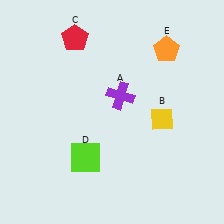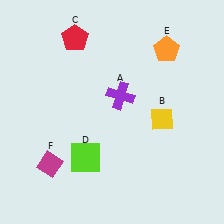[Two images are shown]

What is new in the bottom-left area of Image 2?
A magenta diamond (F) was added in the bottom-left area of Image 2.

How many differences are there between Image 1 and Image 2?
There is 1 difference between the two images.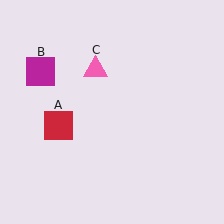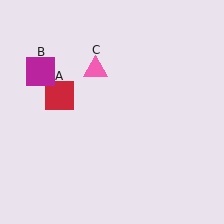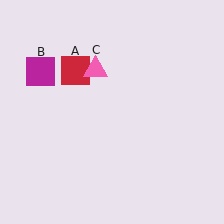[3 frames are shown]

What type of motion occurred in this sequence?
The red square (object A) rotated clockwise around the center of the scene.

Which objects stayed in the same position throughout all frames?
Magenta square (object B) and pink triangle (object C) remained stationary.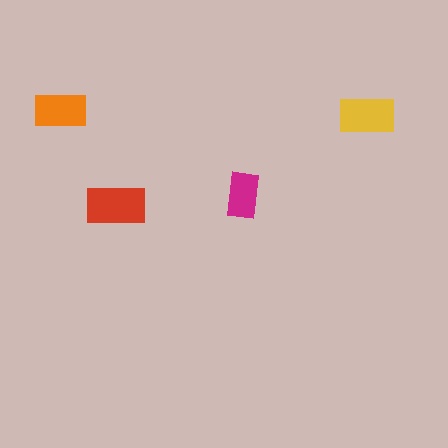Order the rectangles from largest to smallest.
the red one, the yellow one, the orange one, the magenta one.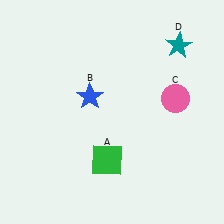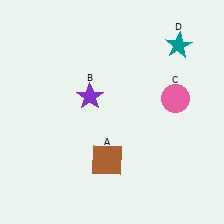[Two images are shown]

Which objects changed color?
A changed from green to brown. B changed from blue to purple.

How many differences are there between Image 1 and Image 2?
There are 2 differences between the two images.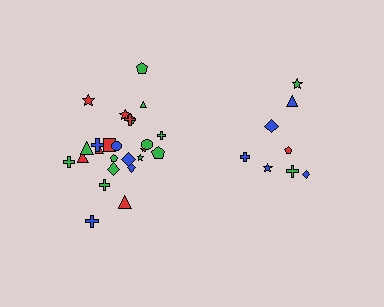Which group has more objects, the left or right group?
The left group.